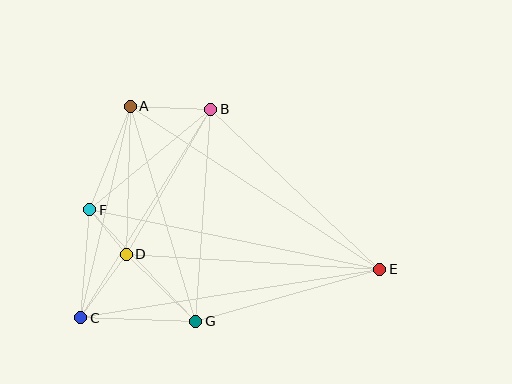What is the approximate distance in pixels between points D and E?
The distance between D and E is approximately 254 pixels.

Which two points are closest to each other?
Points D and F are closest to each other.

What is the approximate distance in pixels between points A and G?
The distance between A and G is approximately 225 pixels.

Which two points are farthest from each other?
Points C and E are farthest from each other.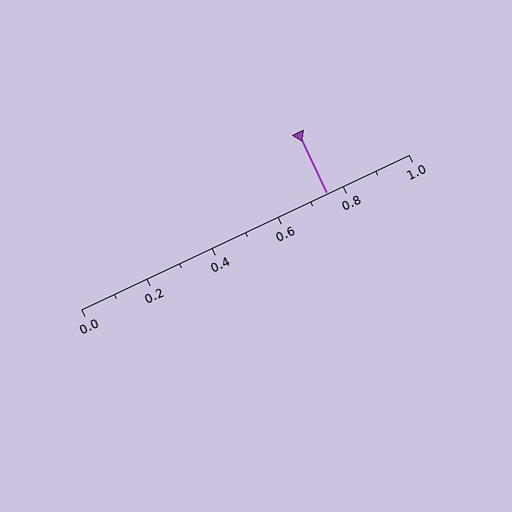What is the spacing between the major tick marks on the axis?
The major ticks are spaced 0.2 apart.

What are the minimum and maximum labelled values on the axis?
The axis runs from 0.0 to 1.0.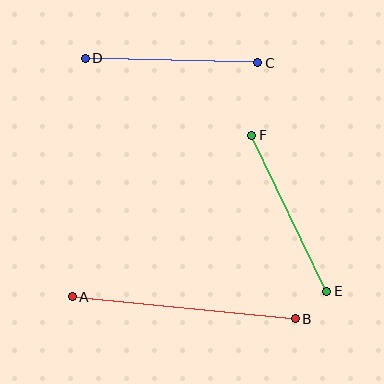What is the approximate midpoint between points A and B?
The midpoint is at approximately (184, 308) pixels.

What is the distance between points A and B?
The distance is approximately 224 pixels.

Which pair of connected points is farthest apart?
Points A and B are farthest apart.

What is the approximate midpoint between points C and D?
The midpoint is at approximately (172, 61) pixels.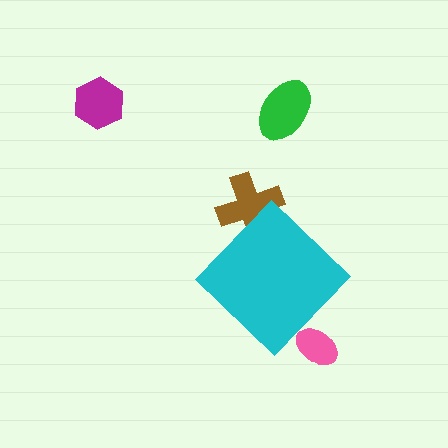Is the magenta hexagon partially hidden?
No, the magenta hexagon is fully visible.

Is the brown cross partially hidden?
Yes, the brown cross is partially hidden behind the cyan diamond.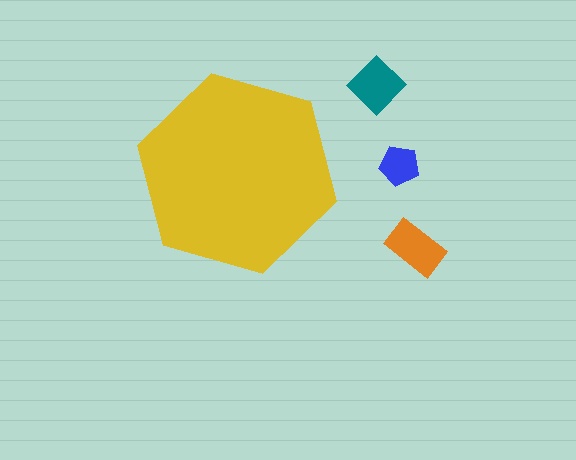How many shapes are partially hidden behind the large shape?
0 shapes are partially hidden.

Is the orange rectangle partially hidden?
No, the orange rectangle is fully visible.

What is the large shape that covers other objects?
A yellow hexagon.